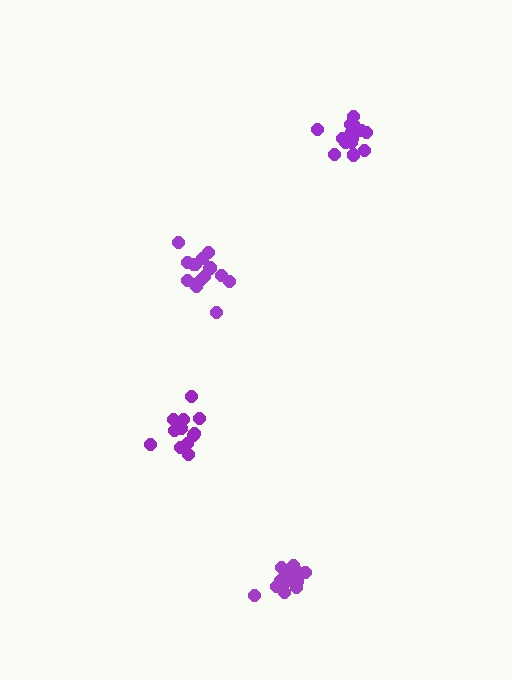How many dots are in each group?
Group 1: 12 dots, Group 2: 16 dots, Group 3: 16 dots, Group 4: 15 dots (59 total).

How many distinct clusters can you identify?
There are 4 distinct clusters.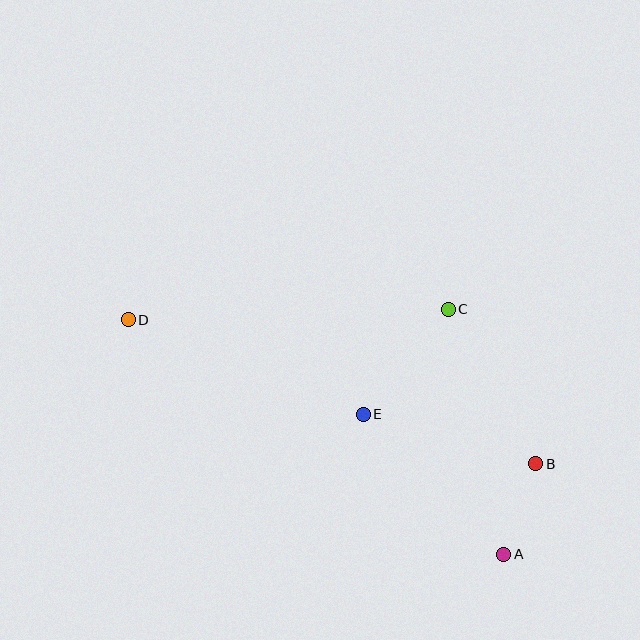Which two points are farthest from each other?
Points A and D are farthest from each other.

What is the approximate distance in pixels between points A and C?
The distance between A and C is approximately 251 pixels.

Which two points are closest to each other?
Points A and B are closest to each other.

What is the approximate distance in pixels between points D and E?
The distance between D and E is approximately 253 pixels.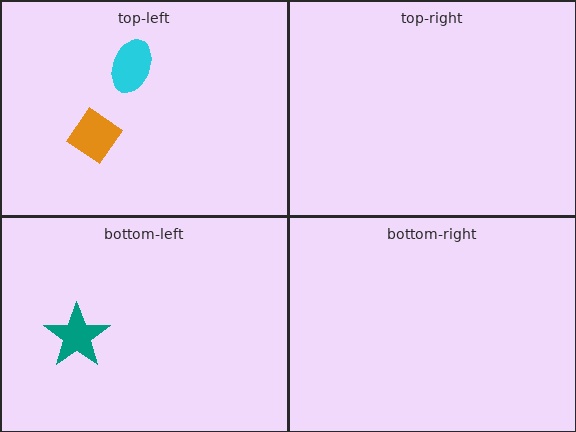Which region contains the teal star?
The bottom-left region.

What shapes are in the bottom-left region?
The teal star.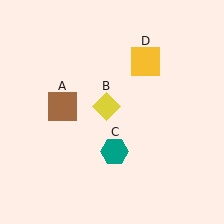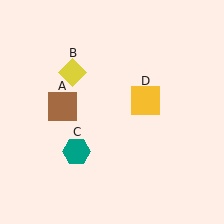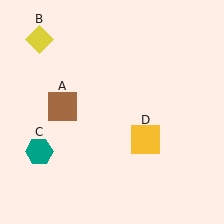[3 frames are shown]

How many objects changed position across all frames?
3 objects changed position: yellow diamond (object B), teal hexagon (object C), yellow square (object D).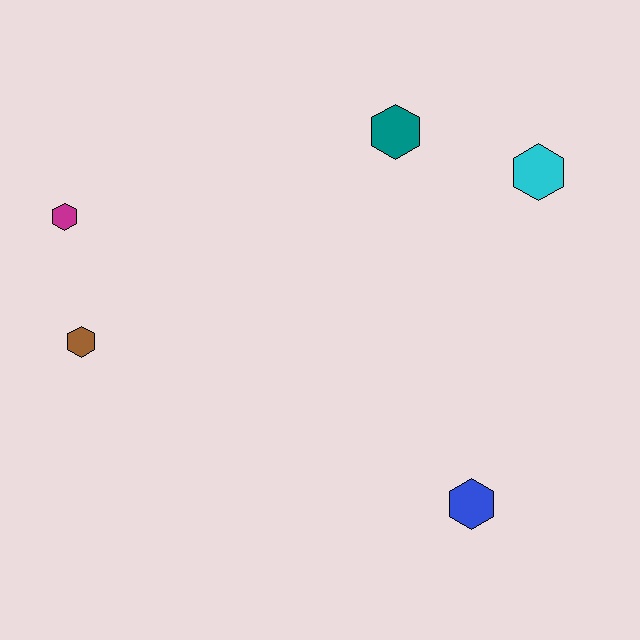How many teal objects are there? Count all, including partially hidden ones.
There is 1 teal object.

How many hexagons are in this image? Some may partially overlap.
There are 5 hexagons.